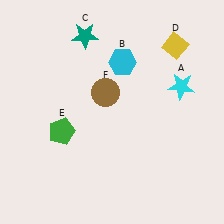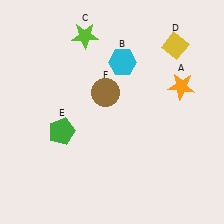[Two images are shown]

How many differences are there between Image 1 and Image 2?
There are 2 differences between the two images.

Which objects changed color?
A changed from cyan to orange. C changed from teal to lime.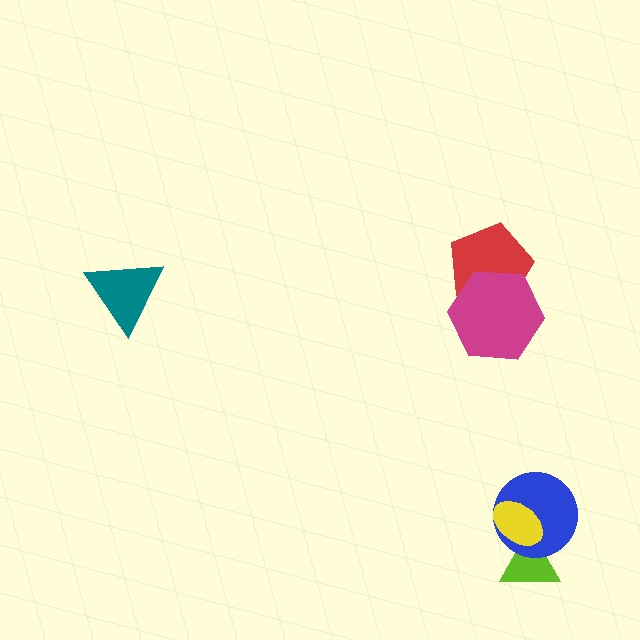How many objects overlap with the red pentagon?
1 object overlaps with the red pentagon.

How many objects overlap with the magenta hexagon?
1 object overlaps with the magenta hexagon.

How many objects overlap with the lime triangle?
2 objects overlap with the lime triangle.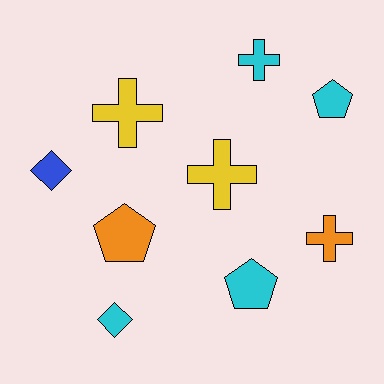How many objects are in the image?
There are 9 objects.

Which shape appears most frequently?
Cross, with 4 objects.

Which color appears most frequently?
Cyan, with 4 objects.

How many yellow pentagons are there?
There are no yellow pentagons.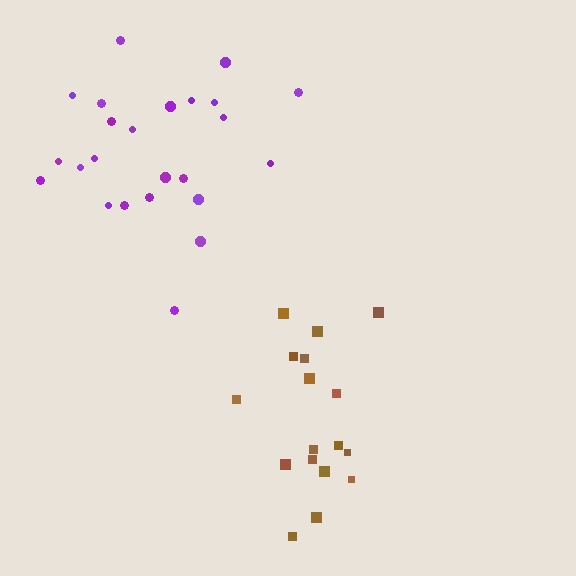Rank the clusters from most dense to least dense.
purple, brown.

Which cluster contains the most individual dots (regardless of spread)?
Purple (24).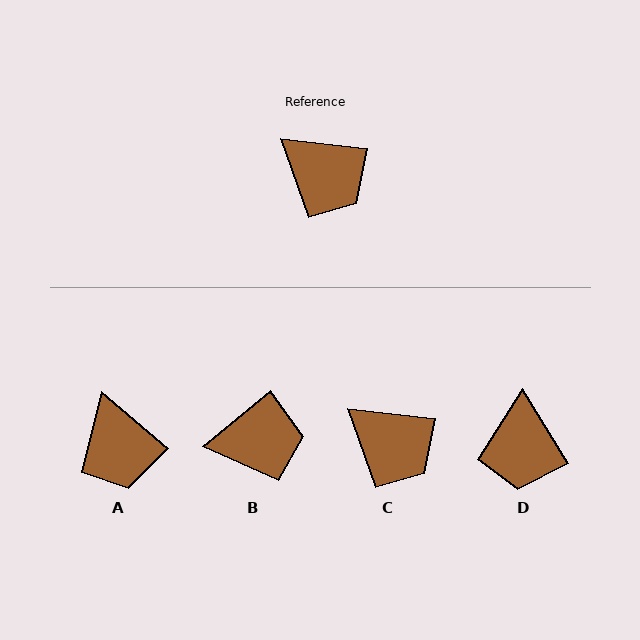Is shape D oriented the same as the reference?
No, it is off by about 52 degrees.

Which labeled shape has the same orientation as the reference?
C.